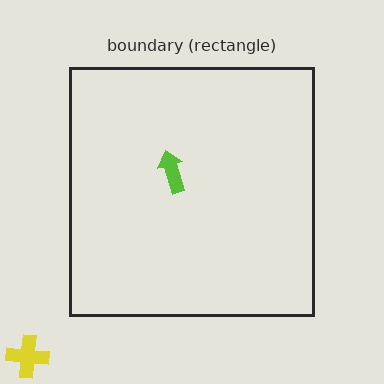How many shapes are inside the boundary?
1 inside, 1 outside.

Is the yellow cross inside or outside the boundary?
Outside.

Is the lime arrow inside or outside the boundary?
Inside.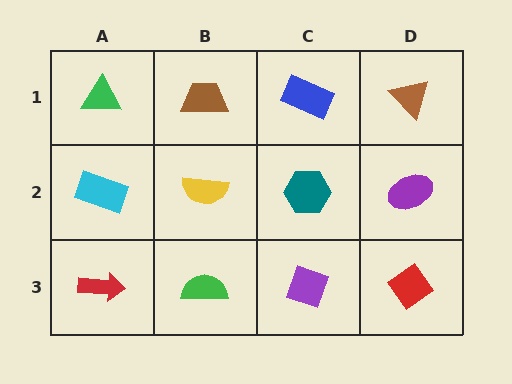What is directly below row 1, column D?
A purple ellipse.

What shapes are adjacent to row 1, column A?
A cyan rectangle (row 2, column A), a brown trapezoid (row 1, column B).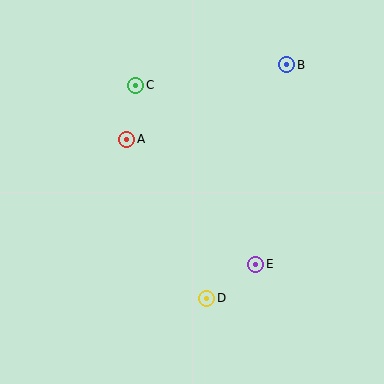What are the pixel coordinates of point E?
Point E is at (256, 264).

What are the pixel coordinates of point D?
Point D is at (207, 298).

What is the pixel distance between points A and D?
The distance between A and D is 178 pixels.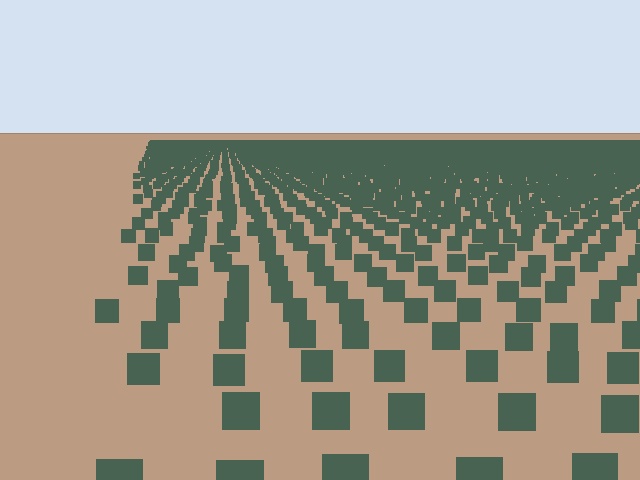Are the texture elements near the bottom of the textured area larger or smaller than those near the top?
Larger. Near the bottom, elements are closer to the viewer and appear at a bigger on-screen size.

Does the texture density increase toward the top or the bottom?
Density increases toward the top.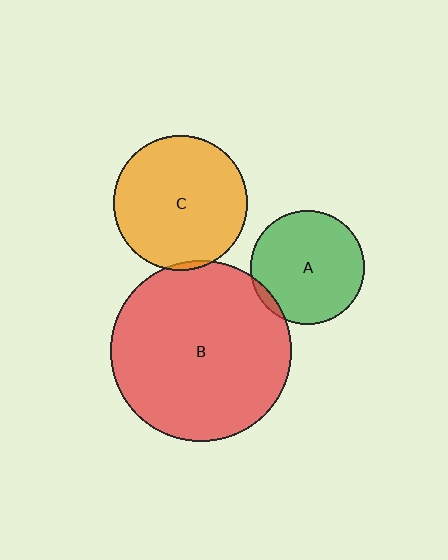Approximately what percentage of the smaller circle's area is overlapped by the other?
Approximately 5%.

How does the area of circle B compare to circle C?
Approximately 1.8 times.